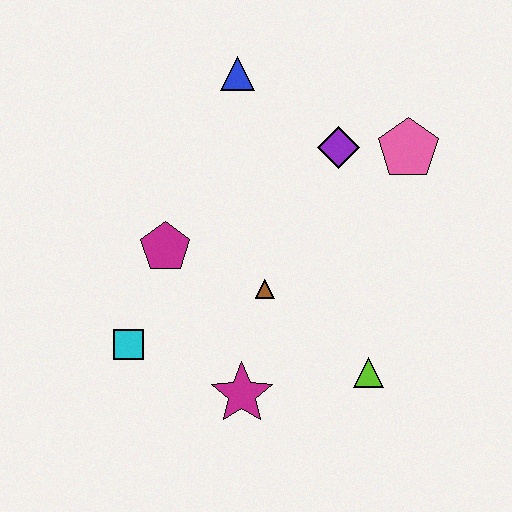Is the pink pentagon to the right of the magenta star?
Yes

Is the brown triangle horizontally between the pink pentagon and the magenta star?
Yes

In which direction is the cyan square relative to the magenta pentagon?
The cyan square is below the magenta pentagon.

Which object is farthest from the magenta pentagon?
The pink pentagon is farthest from the magenta pentagon.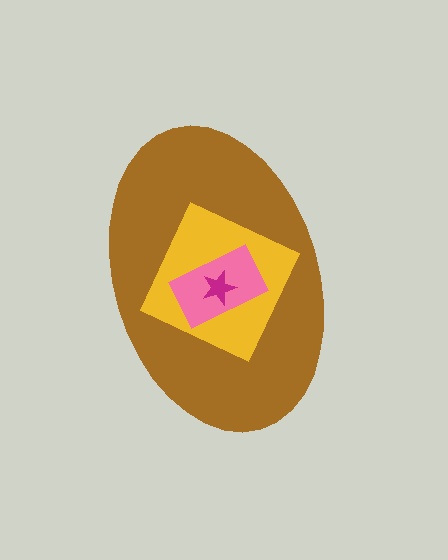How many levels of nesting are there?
4.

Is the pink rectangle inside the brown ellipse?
Yes.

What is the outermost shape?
The brown ellipse.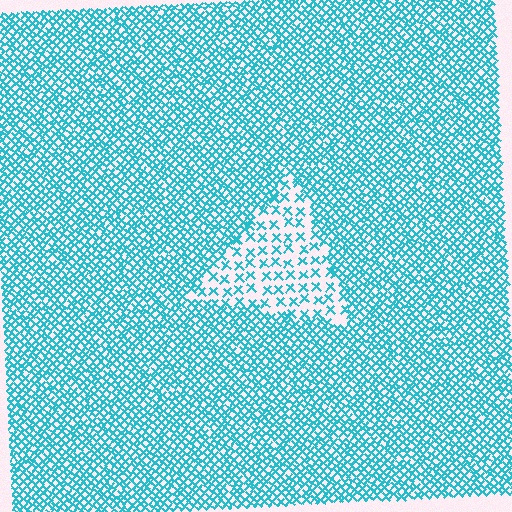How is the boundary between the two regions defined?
The boundary is defined by a change in element density (approximately 2.6x ratio). All elements are the same color, size, and shape.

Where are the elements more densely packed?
The elements are more densely packed outside the triangle boundary.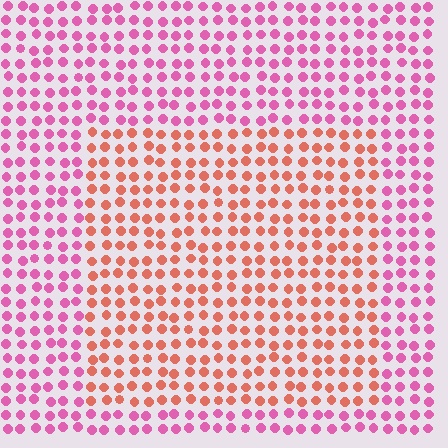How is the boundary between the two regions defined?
The boundary is defined purely by a slight shift in hue (about 44 degrees). Spacing, size, and orientation are identical on both sides.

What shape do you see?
I see a rectangle.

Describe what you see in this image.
The image is filled with small pink elements in a uniform arrangement. A rectangle-shaped region is visible where the elements are tinted to a slightly different hue, forming a subtle color boundary.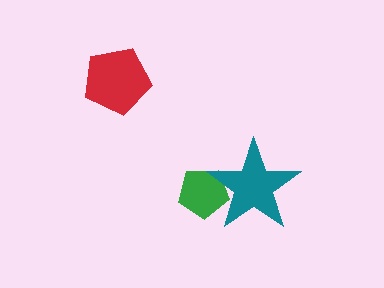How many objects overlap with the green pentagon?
1 object overlaps with the green pentagon.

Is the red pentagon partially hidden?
No, no other shape covers it.